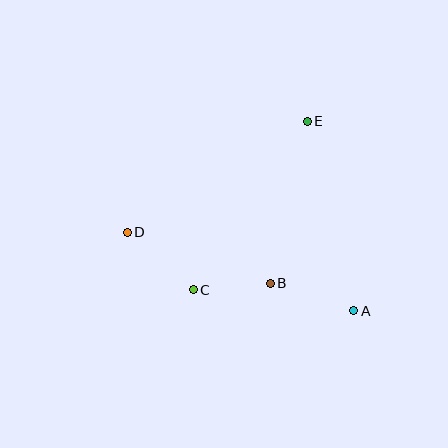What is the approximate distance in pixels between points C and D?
The distance between C and D is approximately 87 pixels.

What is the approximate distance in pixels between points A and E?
The distance between A and E is approximately 196 pixels.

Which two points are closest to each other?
Points B and C are closest to each other.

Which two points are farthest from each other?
Points A and D are farthest from each other.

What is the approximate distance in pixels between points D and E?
The distance between D and E is approximately 211 pixels.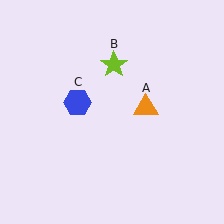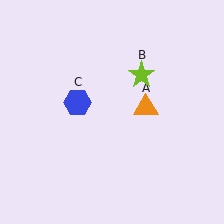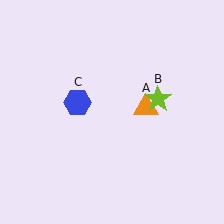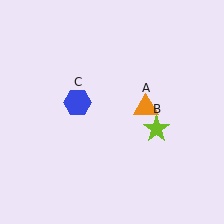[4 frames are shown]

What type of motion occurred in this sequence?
The lime star (object B) rotated clockwise around the center of the scene.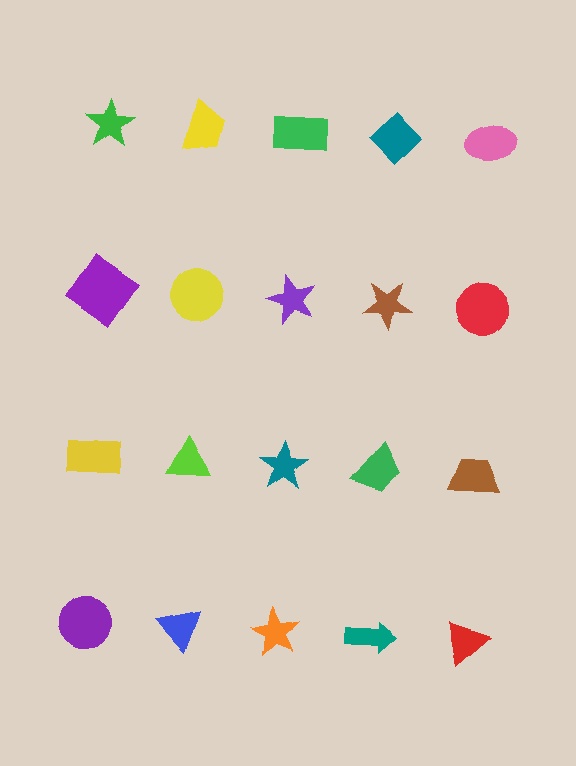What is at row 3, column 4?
A green trapezoid.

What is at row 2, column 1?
A purple diamond.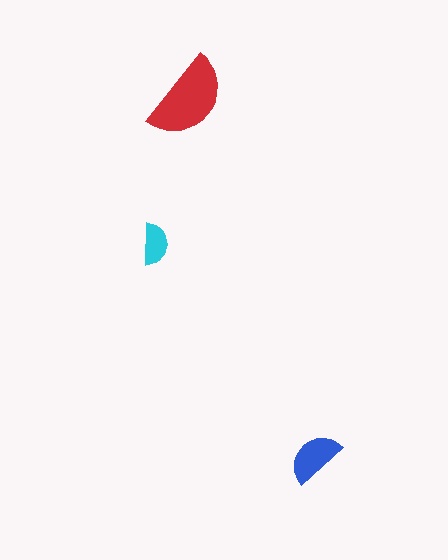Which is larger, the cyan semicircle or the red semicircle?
The red one.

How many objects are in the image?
There are 3 objects in the image.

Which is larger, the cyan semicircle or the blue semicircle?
The blue one.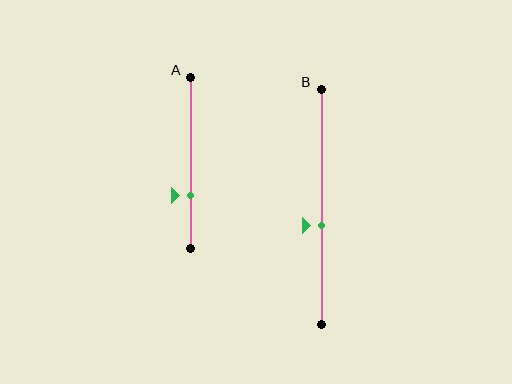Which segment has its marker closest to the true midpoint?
Segment B has its marker closest to the true midpoint.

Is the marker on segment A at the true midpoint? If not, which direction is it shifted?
No, the marker on segment A is shifted downward by about 19% of the segment length.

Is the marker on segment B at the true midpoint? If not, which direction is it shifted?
No, the marker on segment B is shifted downward by about 8% of the segment length.